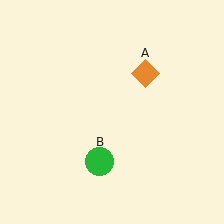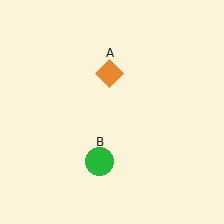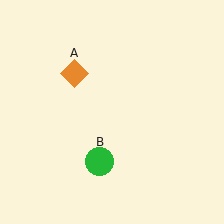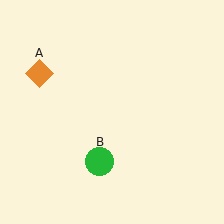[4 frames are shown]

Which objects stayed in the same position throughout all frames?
Green circle (object B) remained stationary.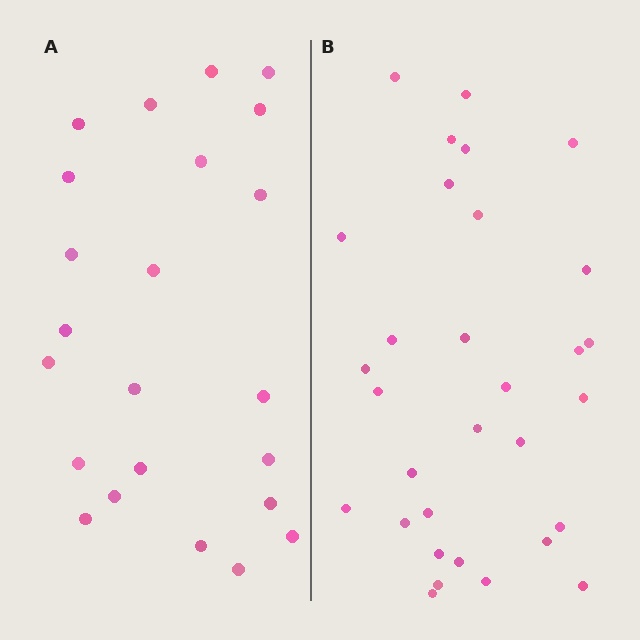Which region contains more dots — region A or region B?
Region B (the right region) has more dots.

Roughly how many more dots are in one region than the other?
Region B has roughly 8 or so more dots than region A.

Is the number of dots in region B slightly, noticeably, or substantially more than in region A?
Region B has noticeably more, but not dramatically so. The ratio is roughly 1.3 to 1.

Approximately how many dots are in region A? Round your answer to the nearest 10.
About 20 dots. (The exact count is 23, which rounds to 20.)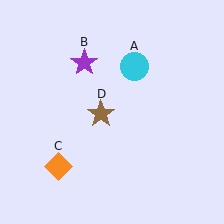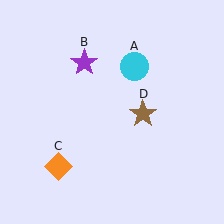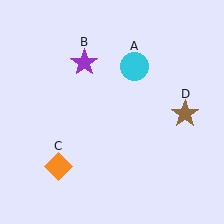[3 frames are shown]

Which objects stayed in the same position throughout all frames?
Cyan circle (object A) and purple star (object B) and orange diamond (object C) remained stationary.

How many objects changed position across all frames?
1 object changed position: brown star (object D).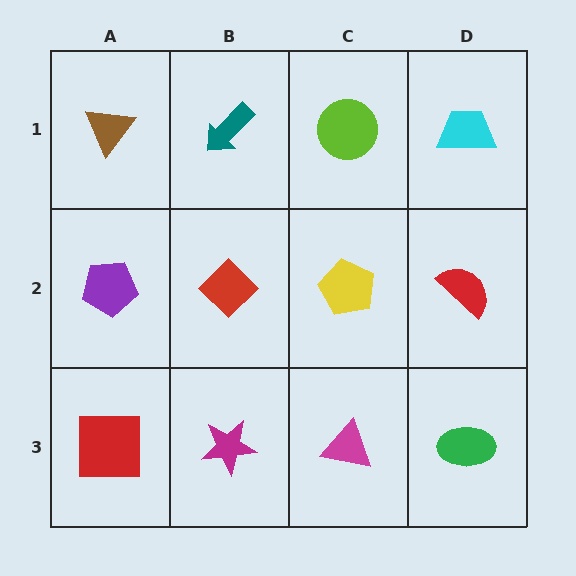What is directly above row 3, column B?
A red diamond.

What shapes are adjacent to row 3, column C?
A yellow pentagon (row 2, column C), a magenta star (row 3, column B), a green ellipse (row 3, column D).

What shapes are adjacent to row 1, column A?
A purple pentagon (row 2, column A), a teal arrow (row 1, column B).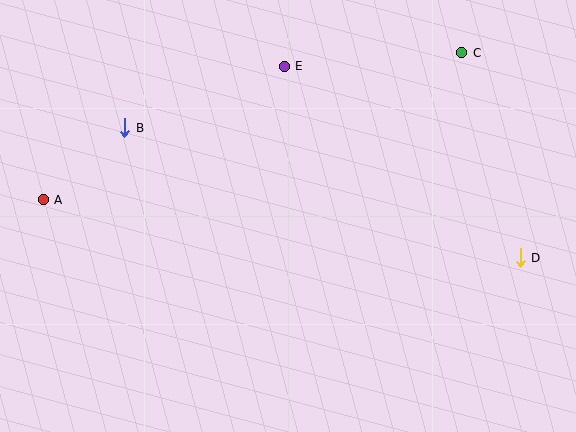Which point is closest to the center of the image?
Point E at (284, 66) is closest to the center.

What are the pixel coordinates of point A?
Point A is at (43, 200).